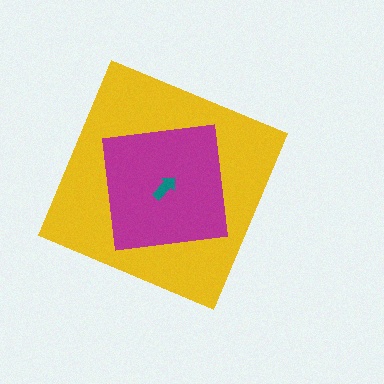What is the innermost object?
The teal arrow.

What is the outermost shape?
The yellow diamond.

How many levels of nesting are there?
3.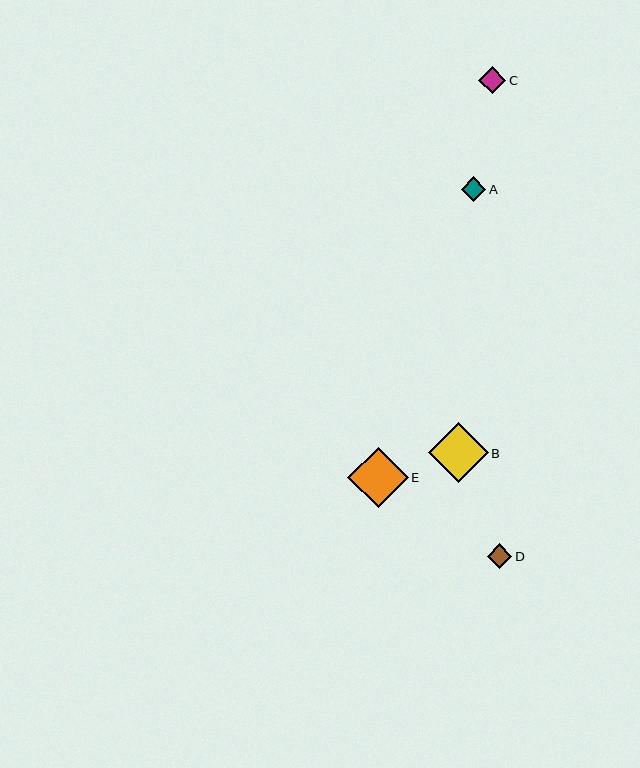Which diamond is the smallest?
Diamond D is the smallest with a size of approximately 24 pixels.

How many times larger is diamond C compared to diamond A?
Diamond C is approximately 1.1 times the size of diamond A.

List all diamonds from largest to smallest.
From largest to smallest: E, B, C, A, D.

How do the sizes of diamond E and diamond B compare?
Diamond E and diamond B are approximately the same size.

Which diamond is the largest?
Diamond E is the largest with a size of approximately 60 pixels.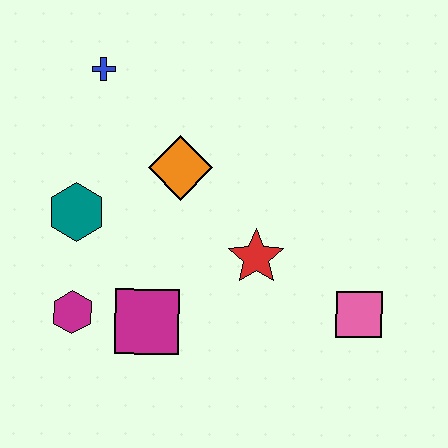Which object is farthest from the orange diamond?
The pink square is farthest from the orange diamond.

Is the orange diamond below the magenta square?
No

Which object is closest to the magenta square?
The magenta hexagon is closest to the magenta square.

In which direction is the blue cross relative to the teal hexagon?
The blue cross is above the teal hexagon.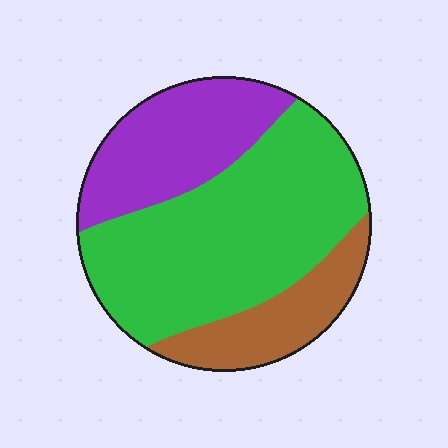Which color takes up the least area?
Brown, at roughly 20%.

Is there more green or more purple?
Green.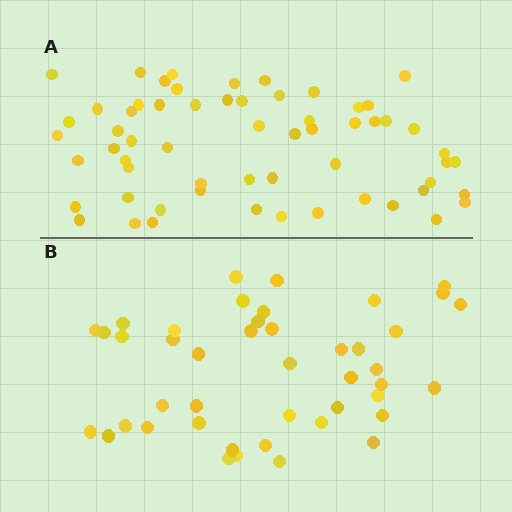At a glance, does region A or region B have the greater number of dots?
Region A (the top region) has more dots.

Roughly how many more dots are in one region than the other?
Region A has approximately 15 more dots than region B.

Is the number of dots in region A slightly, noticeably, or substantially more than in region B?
Region A has noticeably more, but not dramatically so. The ratio is roughly 1.4 to 1.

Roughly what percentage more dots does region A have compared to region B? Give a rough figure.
About 35% more.